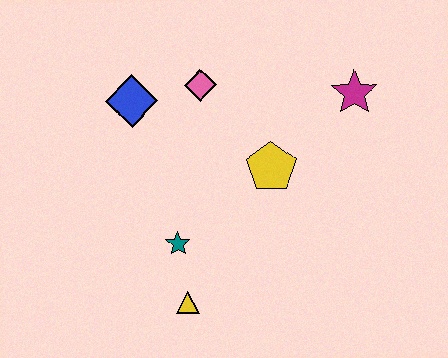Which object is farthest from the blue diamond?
The magenta star is farthest from the blue diamond.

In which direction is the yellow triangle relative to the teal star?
The yellow triangle is below the teal star.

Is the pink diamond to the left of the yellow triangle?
No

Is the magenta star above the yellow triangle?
Yes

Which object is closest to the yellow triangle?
The teal star is closest to the yellow triangle.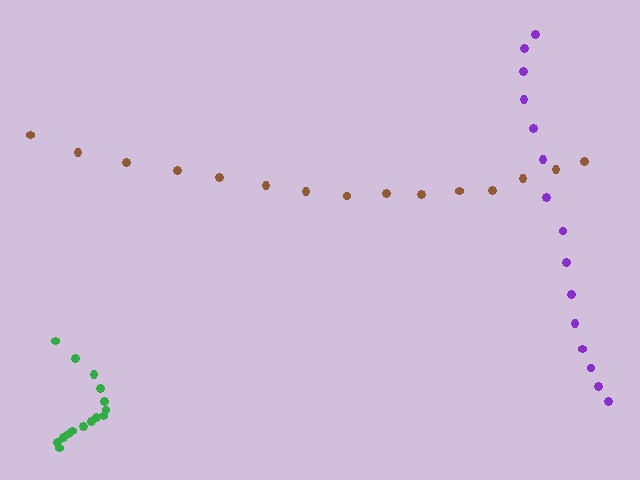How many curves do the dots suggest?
There are 3 distinct paths.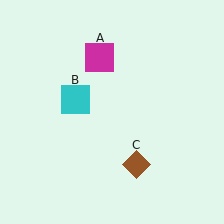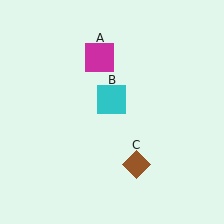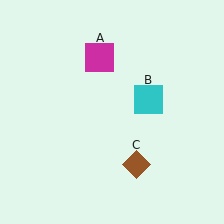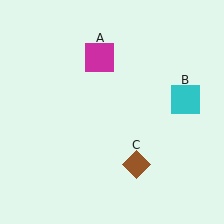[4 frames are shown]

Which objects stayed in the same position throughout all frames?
Magenta square (object A) and brown diamond (object C) remained stationary.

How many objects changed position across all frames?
1 object changed position: cyan square (object B).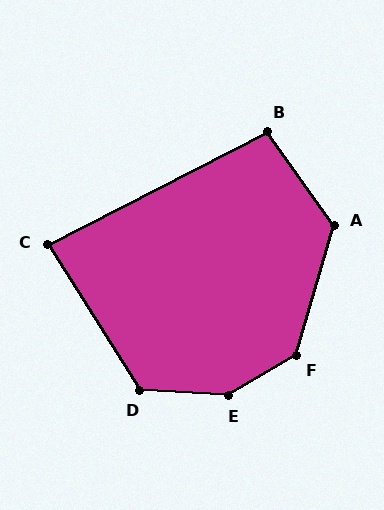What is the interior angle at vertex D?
Approximately 126 degrees (obtuse).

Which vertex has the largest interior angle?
E, at approximately 146 degrees.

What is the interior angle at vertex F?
Approximately 136 degrees (obtuse).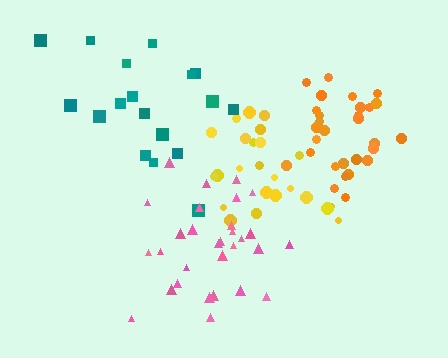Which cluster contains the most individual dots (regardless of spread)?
Pink (30).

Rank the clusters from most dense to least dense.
orange, pink, yellow, teal.